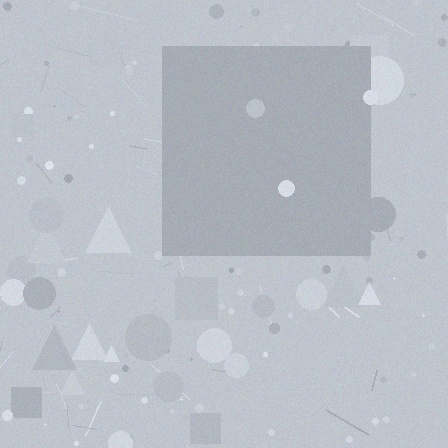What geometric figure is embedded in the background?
A square is embedded in the background.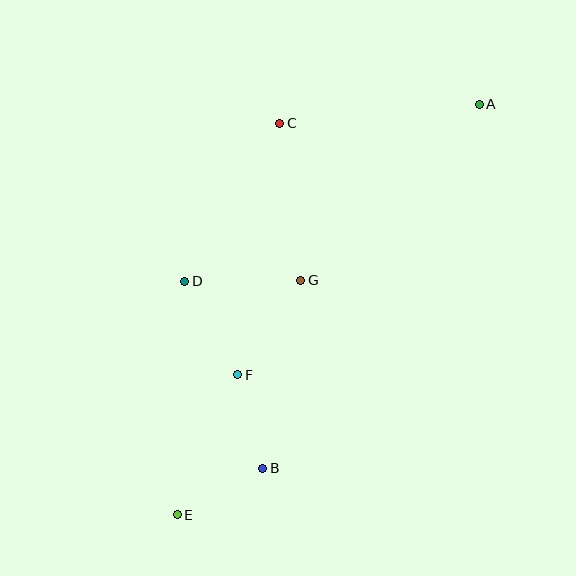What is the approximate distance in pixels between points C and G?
The distance between C and G is approximately 158 pixels.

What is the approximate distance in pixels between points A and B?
The distance between A and B is approximately 423 pixels.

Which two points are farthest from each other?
Points A and E are farthest from each other.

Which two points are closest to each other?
Points B and F are closest to each other.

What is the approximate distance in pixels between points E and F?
The distance between E and F is approximately 152 pixels.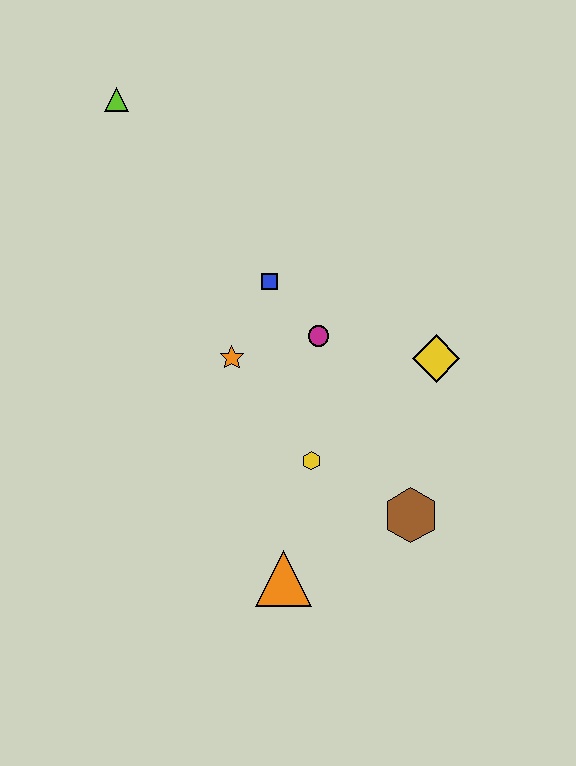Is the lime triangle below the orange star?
No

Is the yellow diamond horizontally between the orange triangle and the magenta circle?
No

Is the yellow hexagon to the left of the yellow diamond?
Yes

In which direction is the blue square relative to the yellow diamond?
The blue square is to the left of the yellow diamond.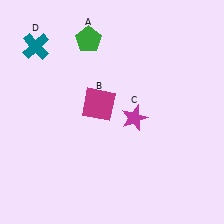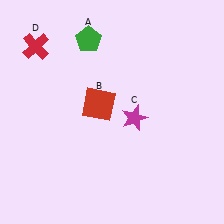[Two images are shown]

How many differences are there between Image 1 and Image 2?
There are 2 differences between the two images.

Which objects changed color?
B changed from magenta to red. D changed from teal to red.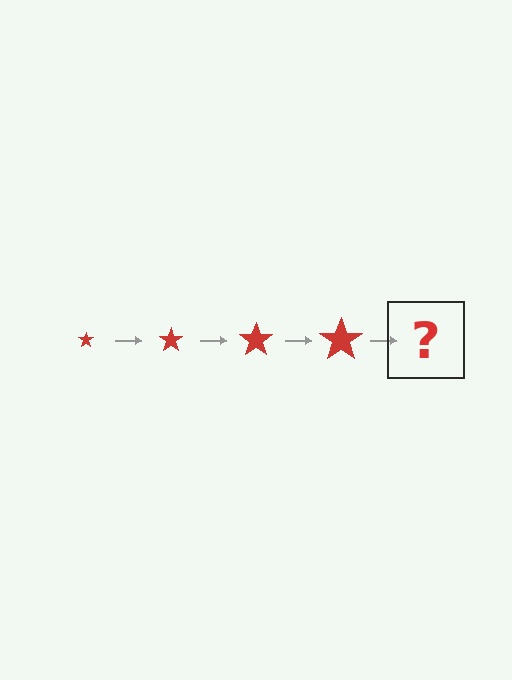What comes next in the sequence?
The next element should be a red star, larger than the previous one.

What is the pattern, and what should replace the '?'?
The pattern is that the star gets progressively larger each step. The '?' should be a red star, larger than the previous one.